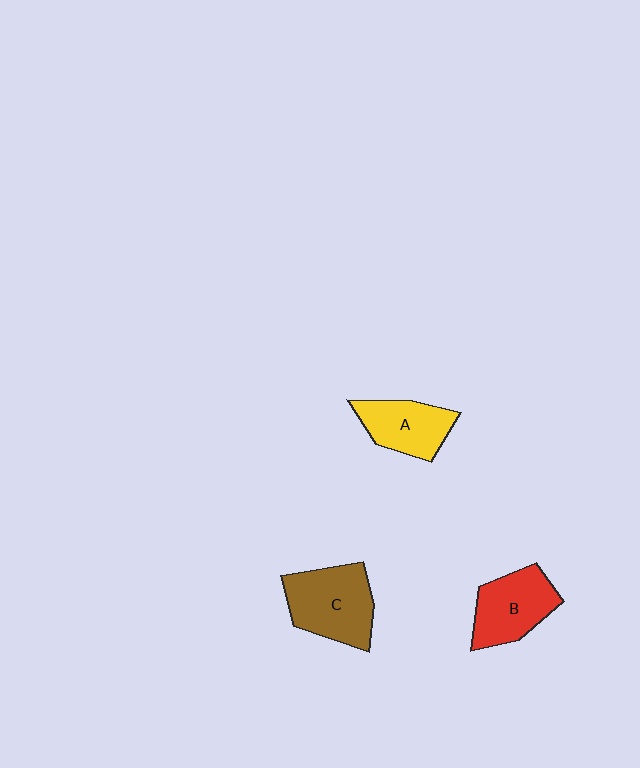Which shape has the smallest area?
Shape A (yellow).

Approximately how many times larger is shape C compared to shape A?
Approximately 1.3 times.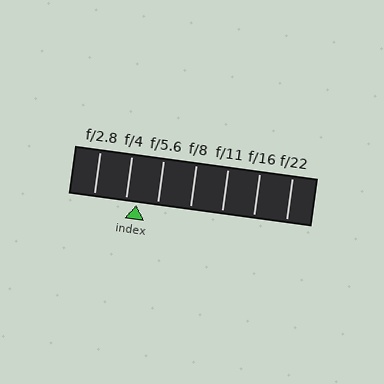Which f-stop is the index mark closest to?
The index mark is closest to f/4.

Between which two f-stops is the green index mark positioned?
The index mark is between f/4 and f/5.6.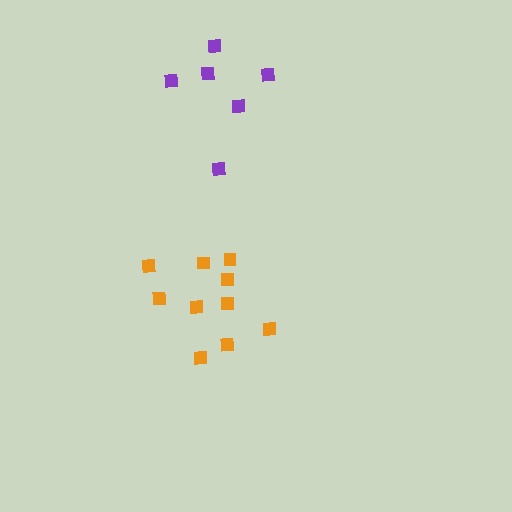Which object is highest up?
The purple cluster is topmost.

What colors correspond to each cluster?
The clusters are colored: purple, orange.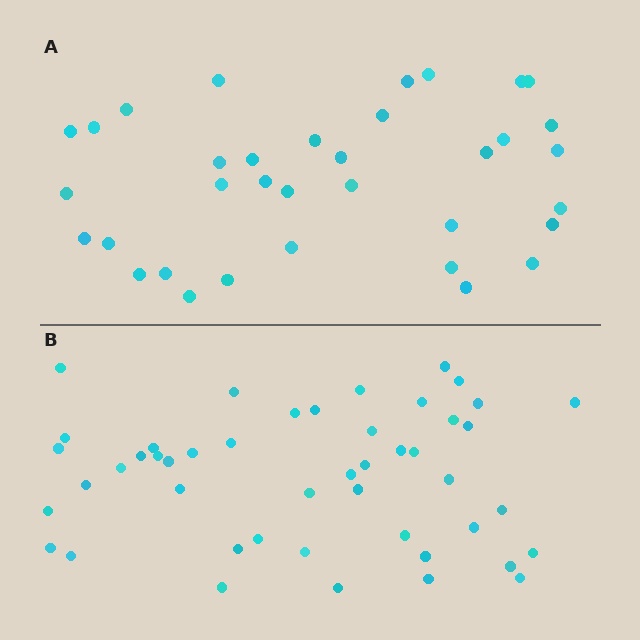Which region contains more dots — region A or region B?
Region B (the bottom region) has more dots.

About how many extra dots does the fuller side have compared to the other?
Region B has roughly 12 or so more dots than region A.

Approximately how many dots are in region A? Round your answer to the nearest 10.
About 40 dots. (The exact count is 35, which rounds to 40.)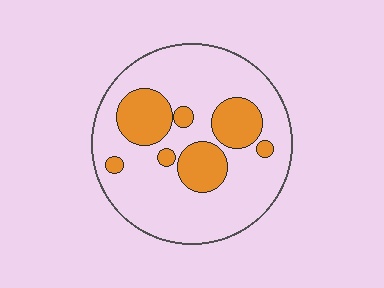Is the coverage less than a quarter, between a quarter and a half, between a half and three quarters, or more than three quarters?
Less than a quarter.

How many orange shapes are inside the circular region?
7.